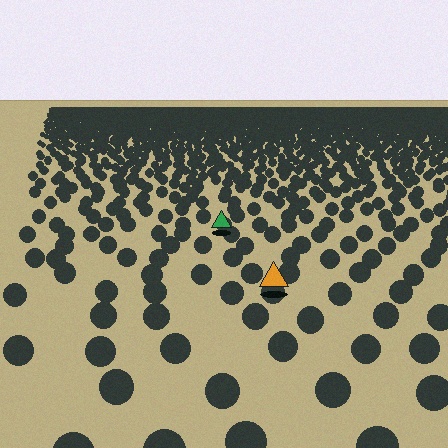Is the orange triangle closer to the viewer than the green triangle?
Yes. The orange triangle is closer — you can tell from the texture gradient: the ground texture is coarser near it.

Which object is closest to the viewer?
The orange triangle is closest. The texture marks near it are larger and more spread out.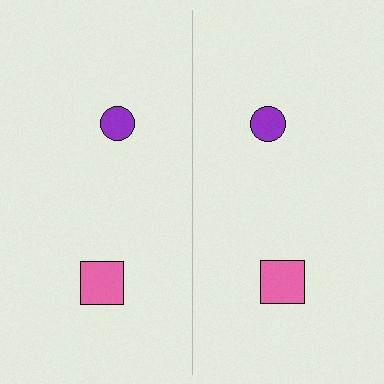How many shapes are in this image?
There are 4 shapes in this image.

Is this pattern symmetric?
Yes, this pattern has bilateral (reflection) symmetry.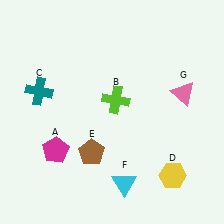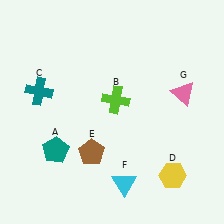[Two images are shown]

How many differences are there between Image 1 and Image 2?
There is 1 difference between the two images.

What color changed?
The pentagon (A) changed from magenta in Image 1 to teal in Image 2.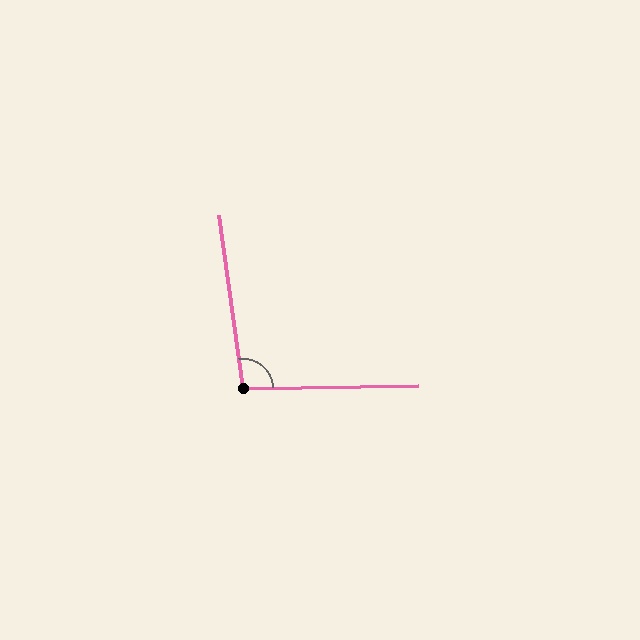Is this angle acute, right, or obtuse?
It is obtuse.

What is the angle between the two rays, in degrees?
Approximately 97 degrees.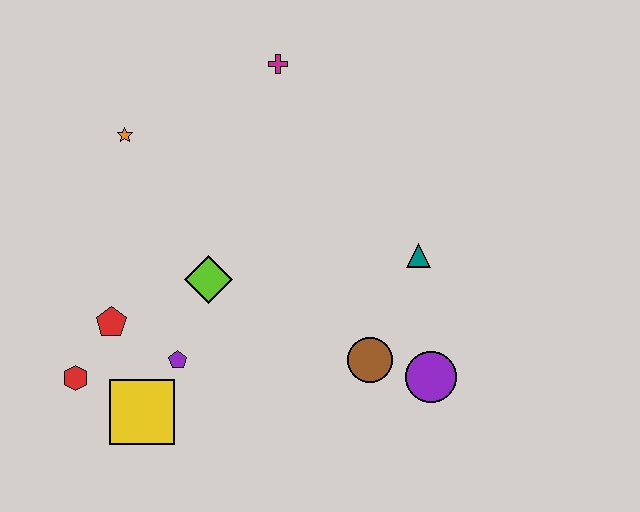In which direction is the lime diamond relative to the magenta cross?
The lime diamond is below the magenta cross.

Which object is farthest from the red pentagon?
The purple circle is farthest from the red pentagon.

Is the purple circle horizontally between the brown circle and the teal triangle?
No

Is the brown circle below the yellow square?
No